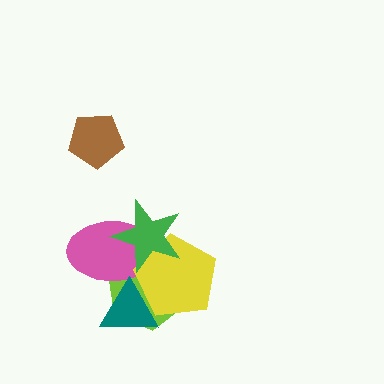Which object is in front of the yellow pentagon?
The green star is in front of the yellow pentagon.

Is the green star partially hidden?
No, no other shape covers it.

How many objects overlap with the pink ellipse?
4 objects overlap with the pink ellipse.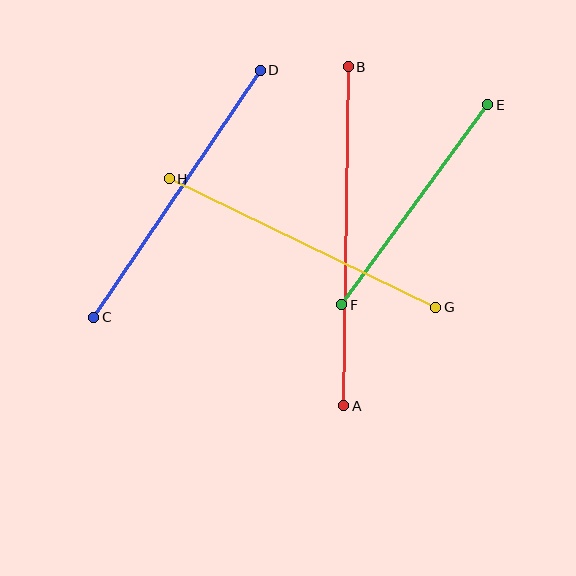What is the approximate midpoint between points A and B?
The midpoint is at approximately (346, 236) pixels.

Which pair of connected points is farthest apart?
Points A and B are farthest apart.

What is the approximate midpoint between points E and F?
The midpoint is at approximately (415, 205) pixels.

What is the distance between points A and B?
The distance is approximately 339 pixels.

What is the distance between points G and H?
The distance is approximately 296 pixels.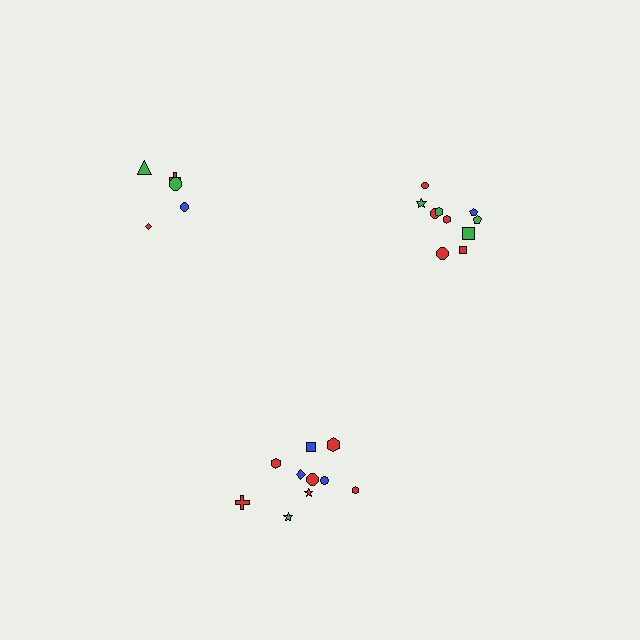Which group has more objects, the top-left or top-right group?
The top-right group.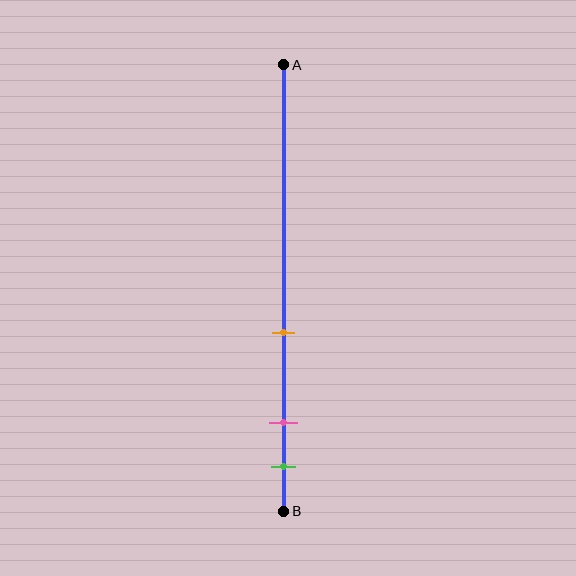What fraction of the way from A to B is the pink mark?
The pink mark is approximately 80% (0.8) of the way from A to B.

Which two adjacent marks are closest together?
The pink and green marks are the closest adjacent pair.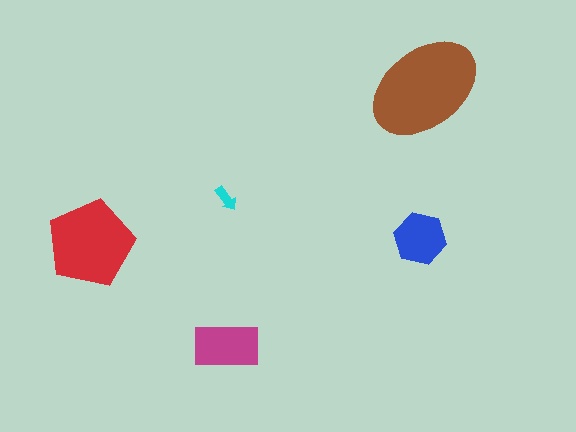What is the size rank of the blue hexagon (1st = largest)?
4th.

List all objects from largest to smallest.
The brown ellipse, the red pentagon, the magenta rectangle, the blue hexagon, the cyan arrow.